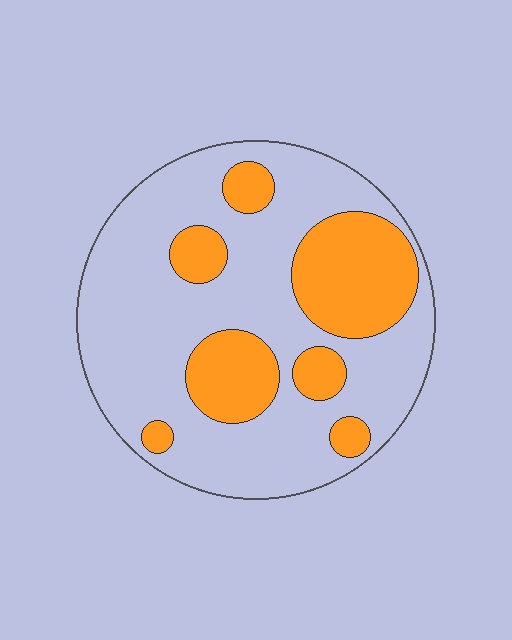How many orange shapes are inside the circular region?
7.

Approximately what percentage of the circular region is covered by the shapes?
Approximately 30%.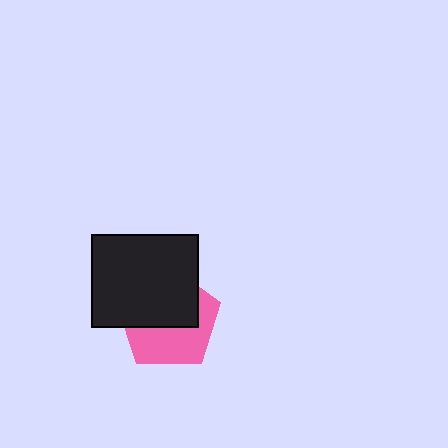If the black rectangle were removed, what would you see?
You would see the complete pink pentagon.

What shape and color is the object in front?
The object in front is a black rectangle.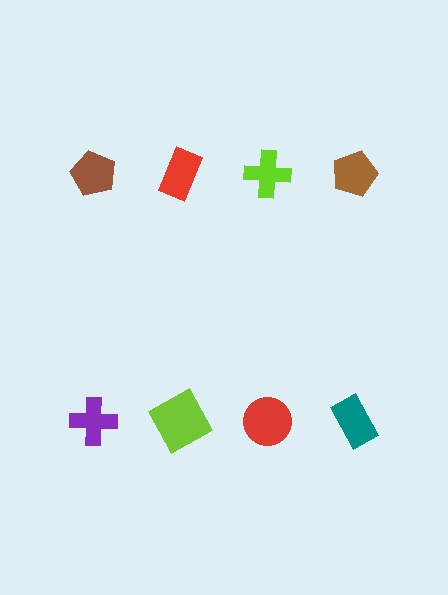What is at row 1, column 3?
A lime cross.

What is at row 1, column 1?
A brown pentagon.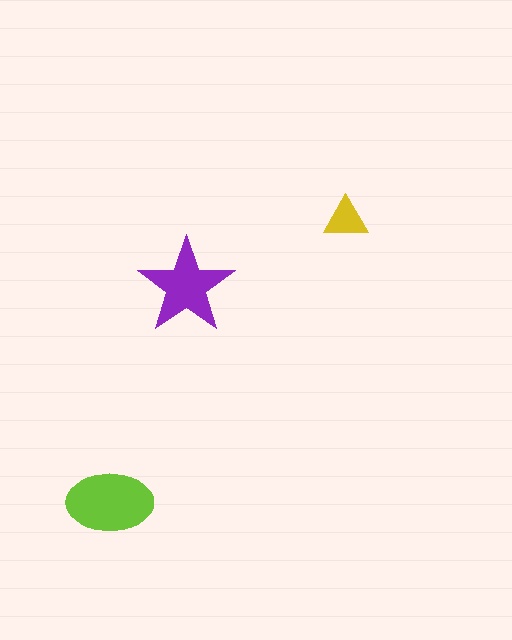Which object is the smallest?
The yellow triangle.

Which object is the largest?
The lime ellipse.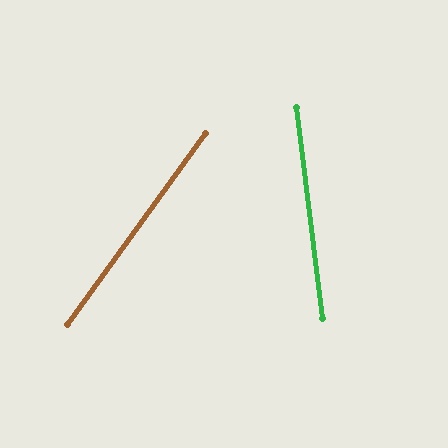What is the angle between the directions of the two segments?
Approximately 43 degrees.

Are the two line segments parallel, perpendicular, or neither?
Neither parallel nor perpendicular — they differ by about 43°.